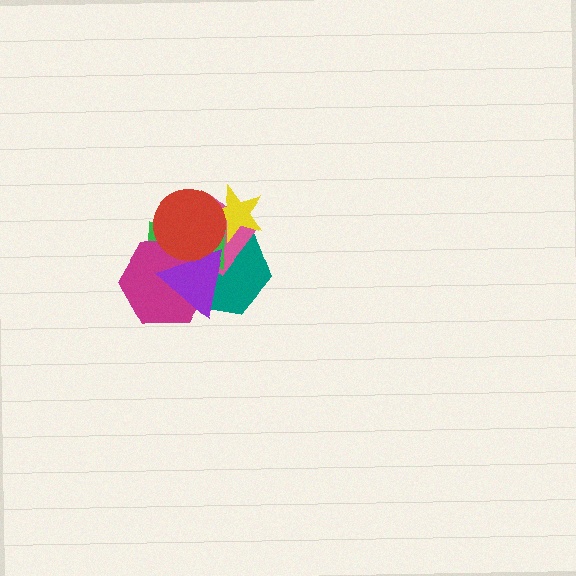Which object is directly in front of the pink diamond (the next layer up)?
The green rectangle is directly in front of the pink diamond.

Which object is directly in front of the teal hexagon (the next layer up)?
The pink diamond is directly in front of the teal hexagon.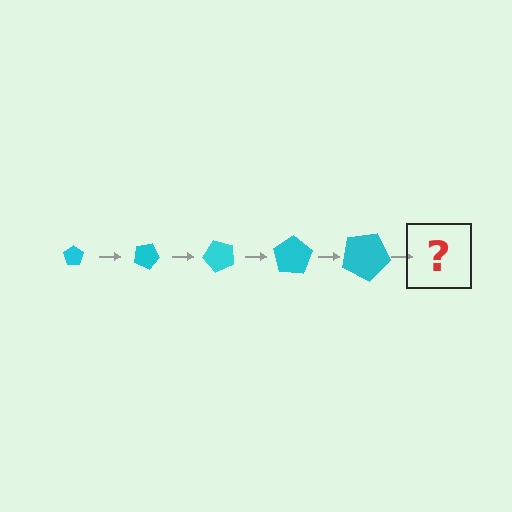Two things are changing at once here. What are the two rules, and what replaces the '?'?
The two rules are that the pentagon grows larger each step and it rotates 25 degrees each step. The '?' should be a pentagon, larger than the previous one and rotated 125 degrees from the start.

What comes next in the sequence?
The next element should be a pentagon, larger than the previous one and rotated 125 degrees from the start.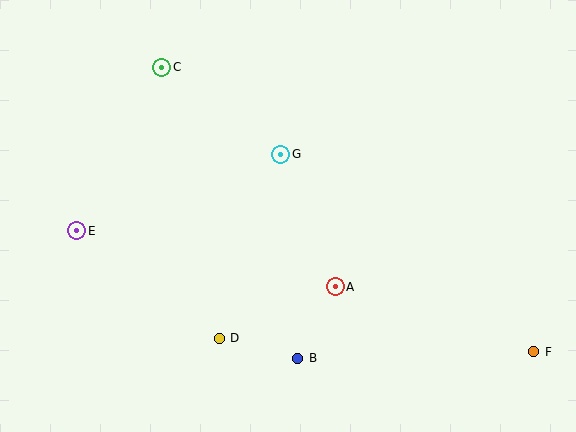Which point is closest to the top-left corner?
Point C is closest to the top-left corner.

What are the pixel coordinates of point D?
Point D is at (219, 338).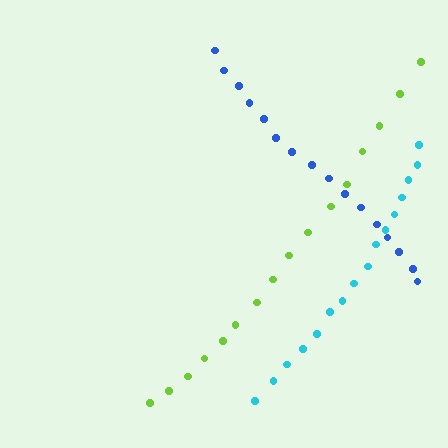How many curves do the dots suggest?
There are 3 distinct paths.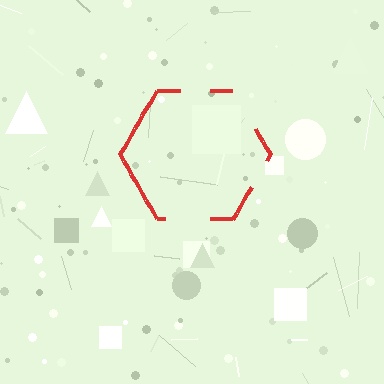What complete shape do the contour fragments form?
The contour fragments form a hexagon.